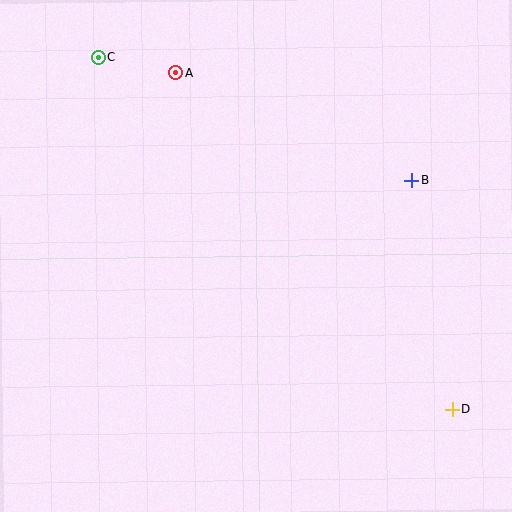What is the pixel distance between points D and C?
The distance between D and C is 499 pixels.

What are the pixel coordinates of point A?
Point A is at (176, 73).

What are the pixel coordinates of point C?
Point C is at (98, 57).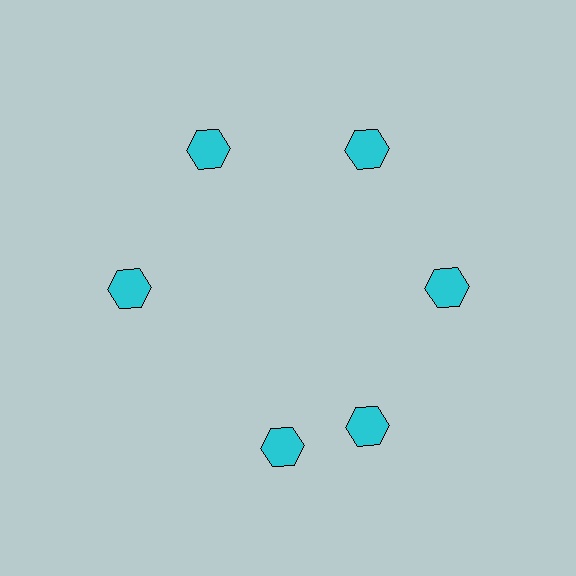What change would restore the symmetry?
The symmetry would be restored by rotating it back into even spacing with its neighbors so that all 6 hexagons sit at equal angles and equal distance from the center.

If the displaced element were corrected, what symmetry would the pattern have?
It would have 6-fold rotational symmetry — the pattern would map onto itself every 60 degrees.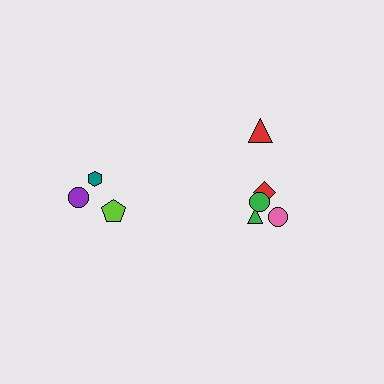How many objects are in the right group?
There are 5 objects.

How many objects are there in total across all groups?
There are 8 objects.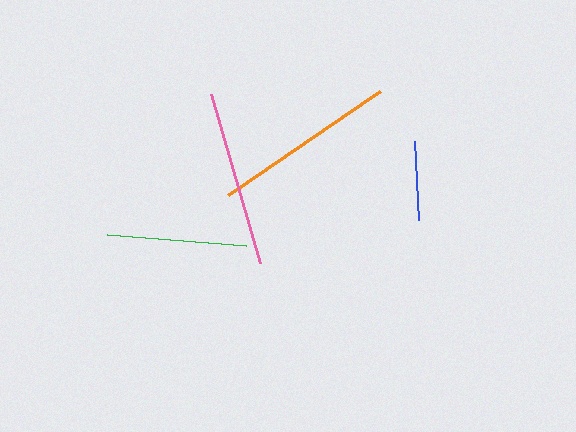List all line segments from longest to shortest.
From longest to shortest: orange, pink, green, blue.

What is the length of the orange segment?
The orange segment is approximately 184 pixels long.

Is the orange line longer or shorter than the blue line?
The orange line is longer than the blue line.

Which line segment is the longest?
The orange line is the longest at approximately 184 pixels.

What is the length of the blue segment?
The blue segment is approximately 79 pixels long.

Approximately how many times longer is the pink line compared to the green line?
The pink line is approximately 1.3 times the length of the green line.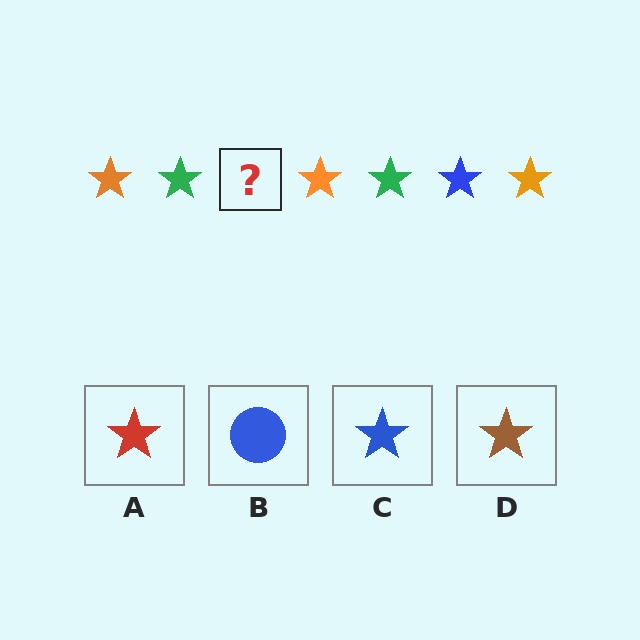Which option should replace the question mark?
Option C.